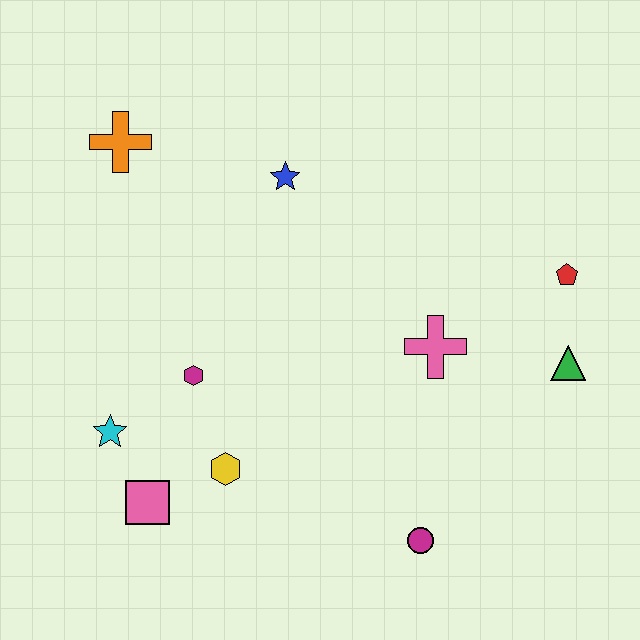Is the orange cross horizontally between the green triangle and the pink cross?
No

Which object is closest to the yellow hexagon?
The pink square is closest to the yellow hexagon.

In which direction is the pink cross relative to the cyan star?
The pink cross is to the right of the cyan star.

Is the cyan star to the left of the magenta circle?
Yes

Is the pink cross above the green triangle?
Yes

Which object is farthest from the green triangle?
The orange cross is farthest from the green triangle.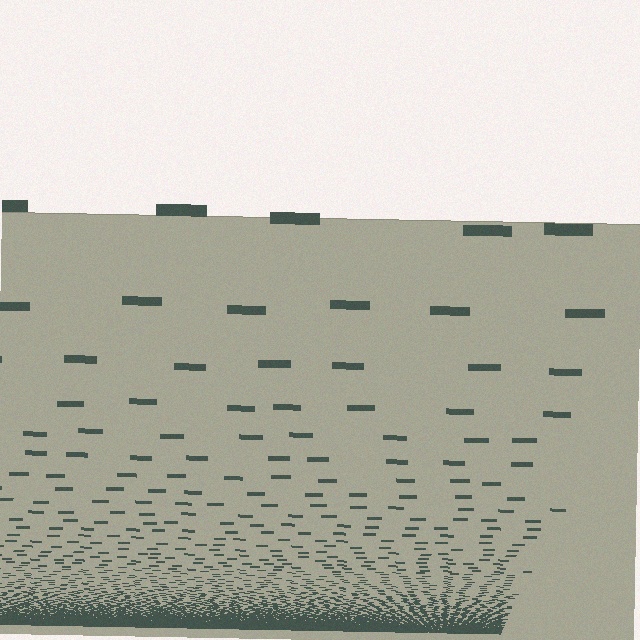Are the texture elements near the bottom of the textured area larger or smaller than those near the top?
Smaller. The gradient is inverted — elements near the bottom are smaller and denser.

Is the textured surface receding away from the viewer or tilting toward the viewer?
The surface appears to tilt toward the viewer. Texture elements get larger and sparser toward the top.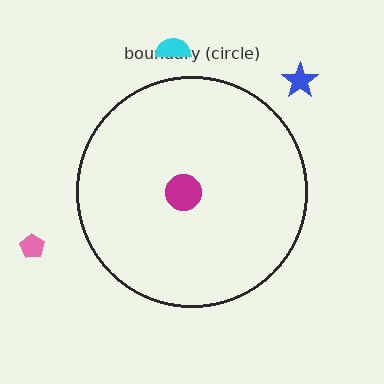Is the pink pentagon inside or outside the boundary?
Outside.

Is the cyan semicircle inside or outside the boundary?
Outside.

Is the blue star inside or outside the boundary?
Outside.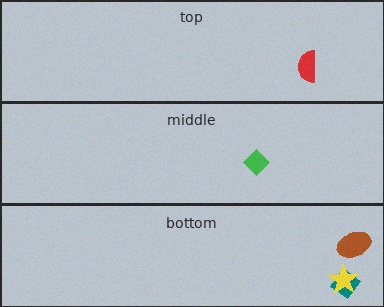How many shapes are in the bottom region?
3.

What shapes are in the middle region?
The green diamond.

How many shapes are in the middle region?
1.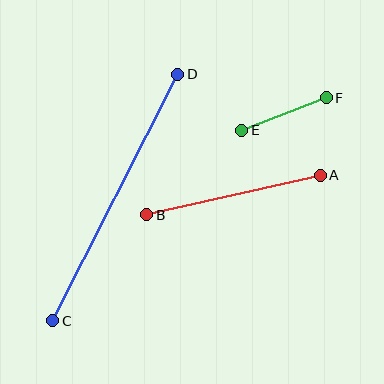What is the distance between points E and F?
The distance is approximately 91 pixels.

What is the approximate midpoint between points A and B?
The midpoint is at approximately (233, 195) pixels.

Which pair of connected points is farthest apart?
Points C and D are farthest apart.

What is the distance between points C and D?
The distance is approximately 276 pixels.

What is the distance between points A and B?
The distance is approximately 178 pixels.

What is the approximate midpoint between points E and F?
The midpoint is at approximately (284, 114) pixels.